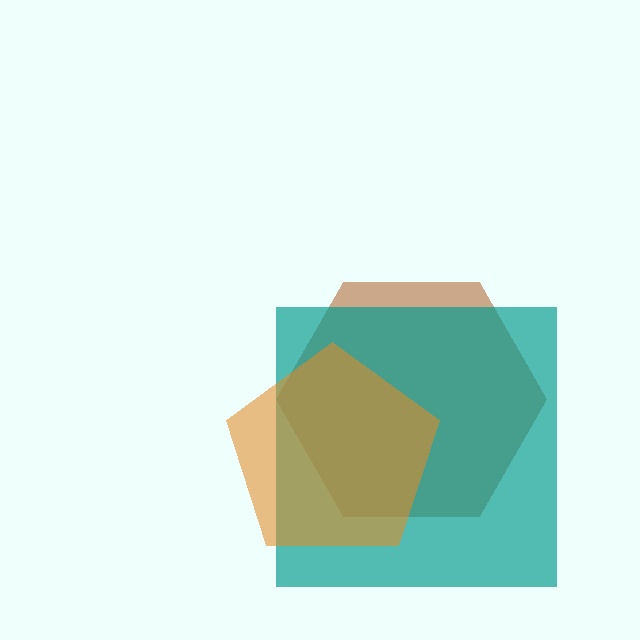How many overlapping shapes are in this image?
There are 3 overlapping shapes in the image.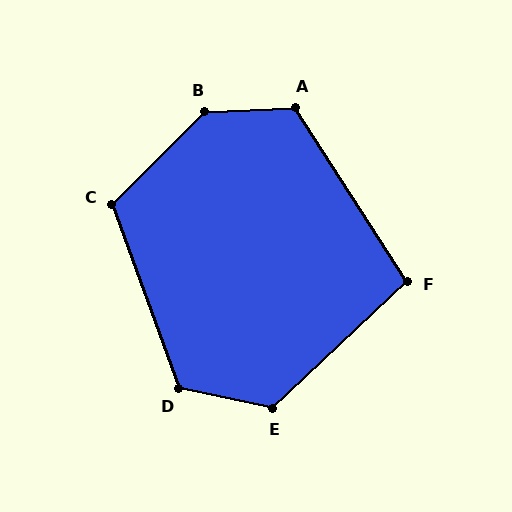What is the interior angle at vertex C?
Approximately 115 degrees (obtuse).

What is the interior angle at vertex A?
Approximately 120 degrees (obtuse).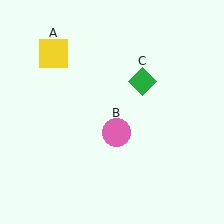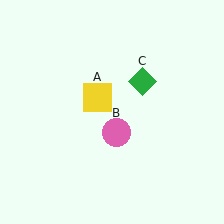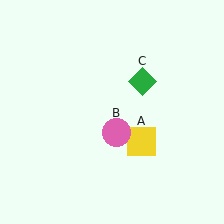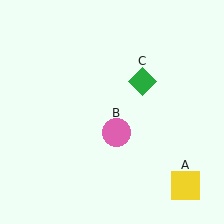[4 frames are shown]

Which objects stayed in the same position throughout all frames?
Pink circle (object B) and green diamond (object C) remained stationary.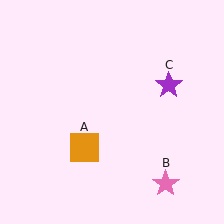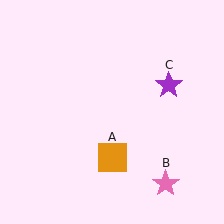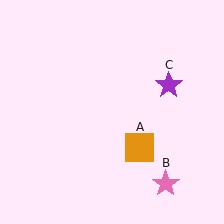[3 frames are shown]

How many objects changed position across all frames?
1 object changed position: orange square (object A).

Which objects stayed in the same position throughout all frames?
Pink star (object B) and purple star (object C) remained stationary.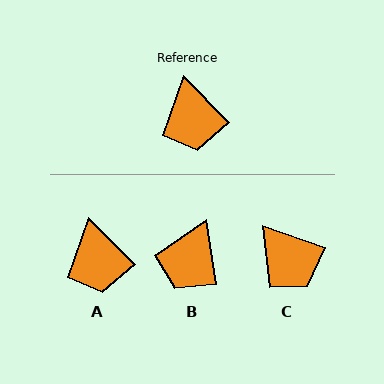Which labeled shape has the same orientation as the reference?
A.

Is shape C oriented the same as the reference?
No, it is off by about 26 degrees.